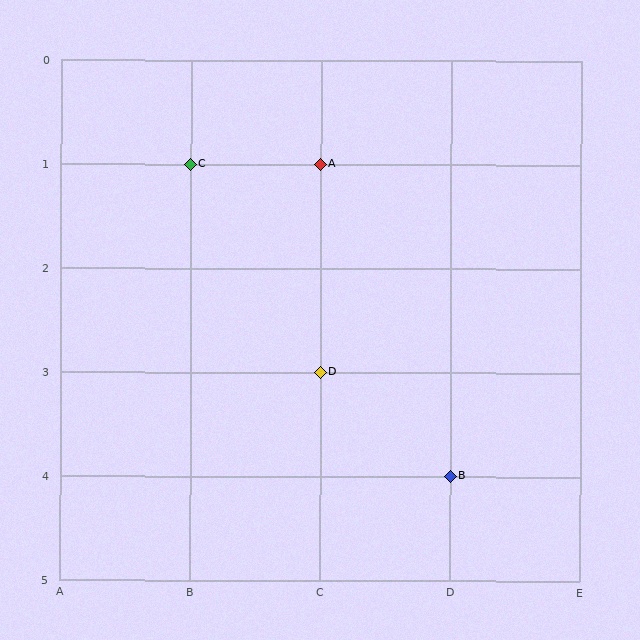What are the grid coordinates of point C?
Point C is at grid coordinates (B, 1).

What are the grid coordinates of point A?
Point A is at grid coordinates (C, 1).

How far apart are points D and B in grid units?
Points D and B are 1 column and 1 row apart (about 1.4 grid units diagonally).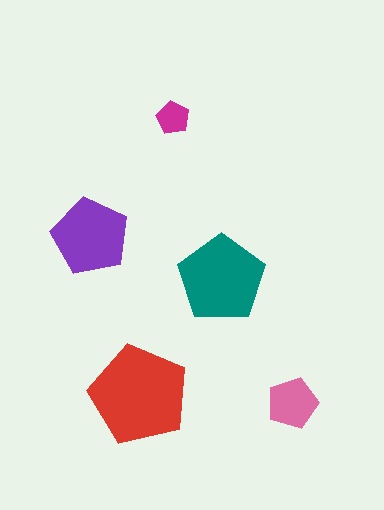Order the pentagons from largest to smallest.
the red one, the teal one, the purple one, the pink one, the magenta one.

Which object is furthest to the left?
The purple pentagon is leftmost.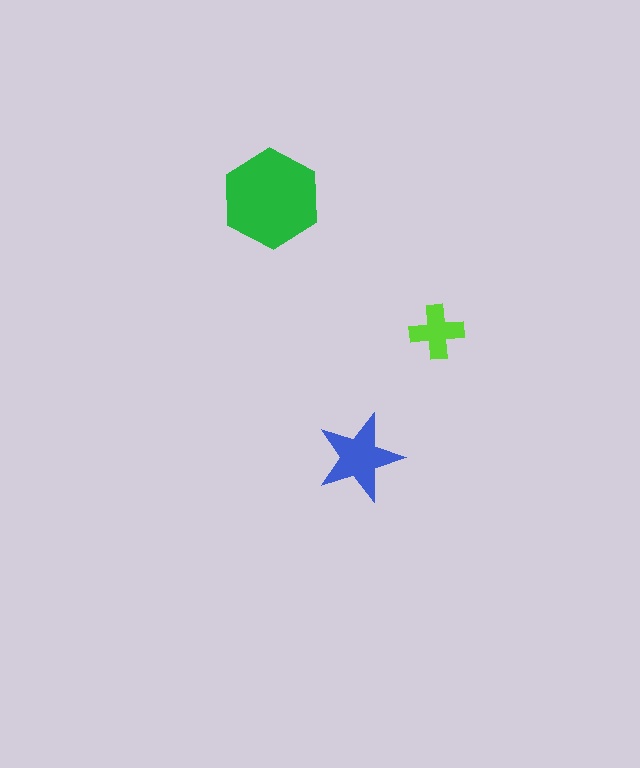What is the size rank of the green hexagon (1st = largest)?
1st.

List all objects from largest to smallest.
The green hexagon, the blue star, the lime cross.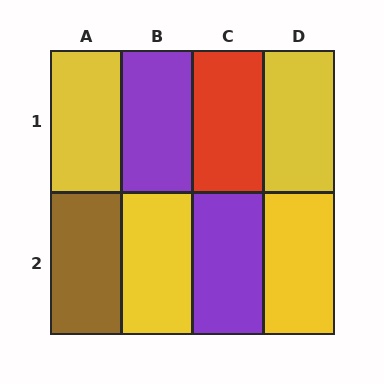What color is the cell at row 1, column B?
Purple.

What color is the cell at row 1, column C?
Red.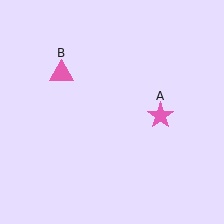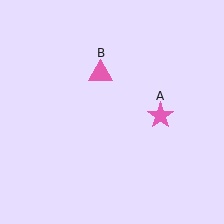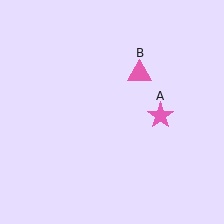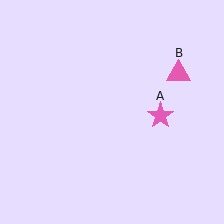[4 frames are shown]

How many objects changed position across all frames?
1 object changed position: pink triangle (object B).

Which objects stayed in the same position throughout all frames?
Pink star (object A) remained stationary.